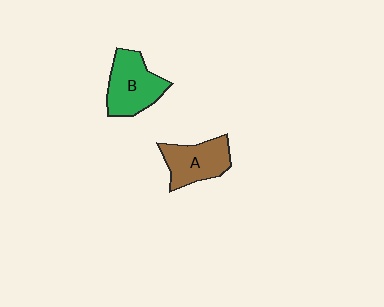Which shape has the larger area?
Shape B (green).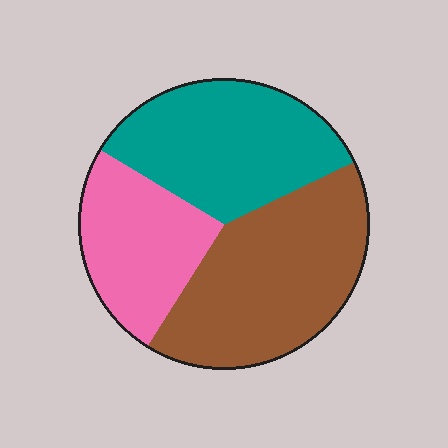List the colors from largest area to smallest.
From largest to smallest: brown, teal, pink.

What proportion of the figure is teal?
Teal takes up between a third and a half of the figure.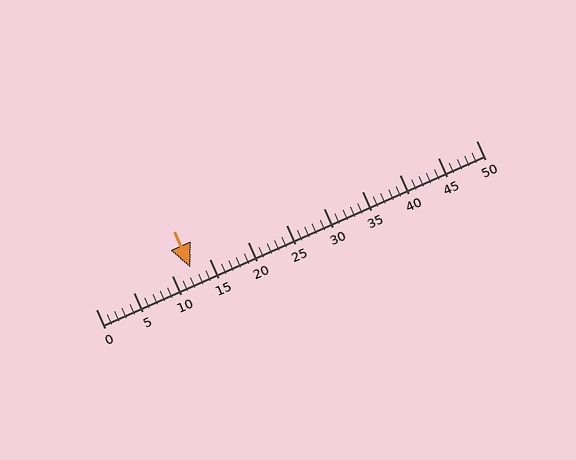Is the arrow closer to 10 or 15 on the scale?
The arrow is closer to 10.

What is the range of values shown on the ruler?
The ruler shows values from 0 to 50.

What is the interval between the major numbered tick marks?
The major tick marks are spaced 5 units apart.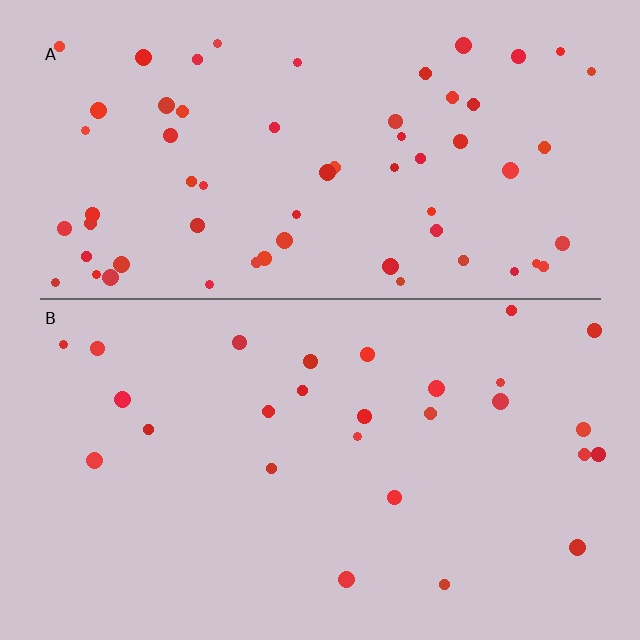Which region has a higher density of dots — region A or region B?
A (the top).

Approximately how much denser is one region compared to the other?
Approximately 2.3× — region A over region B.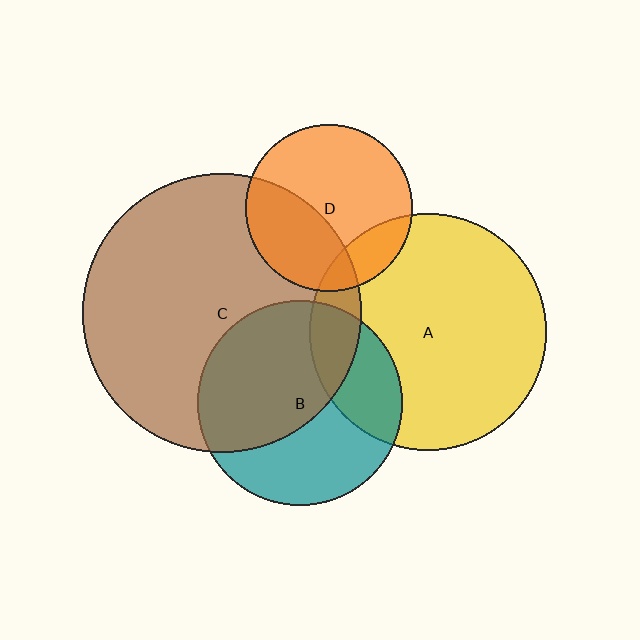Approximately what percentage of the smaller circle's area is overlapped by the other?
Approximately 35%.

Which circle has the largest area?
Circle C (brown).